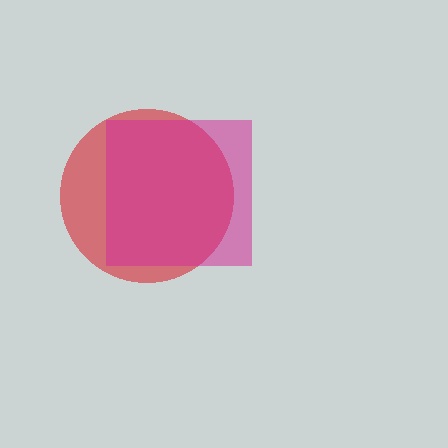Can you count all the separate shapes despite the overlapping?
Yes, there are 2 separate shapes.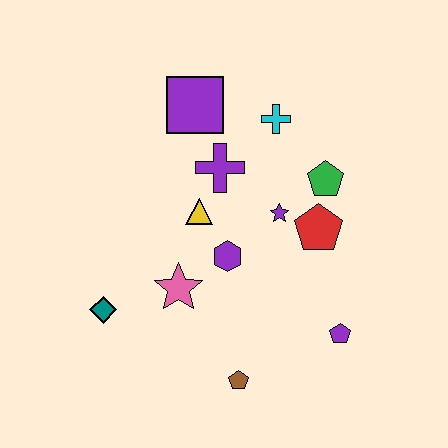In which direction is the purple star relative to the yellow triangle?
The purple star is to the right of the yellow triangle.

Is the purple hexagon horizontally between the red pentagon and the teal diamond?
Yes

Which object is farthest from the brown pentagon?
The purple square is farthest from the brown pentagon.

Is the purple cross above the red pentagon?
Yes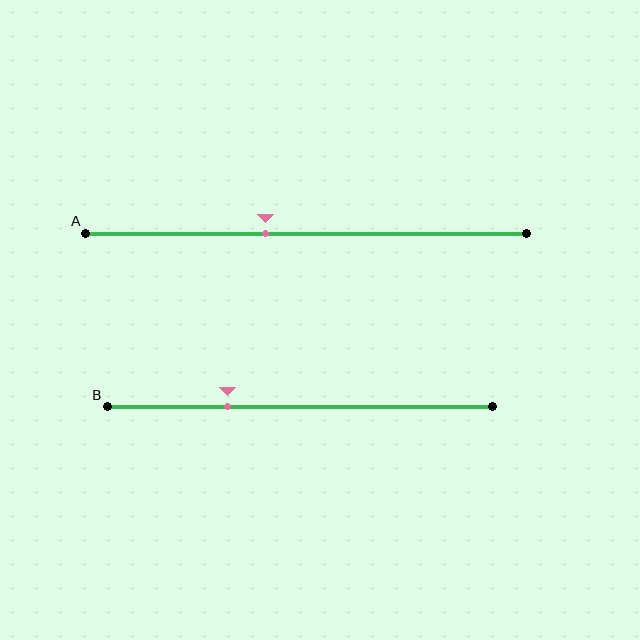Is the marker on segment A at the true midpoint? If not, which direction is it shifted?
No, the marker on segment A is shifted to the left by about 9% of the segment length.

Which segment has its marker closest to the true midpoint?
Segment A has its marker closest to the true midpoint.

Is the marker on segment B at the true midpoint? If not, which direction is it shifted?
No, the marker on segment B is shifted to the left by about 19% of the segment length.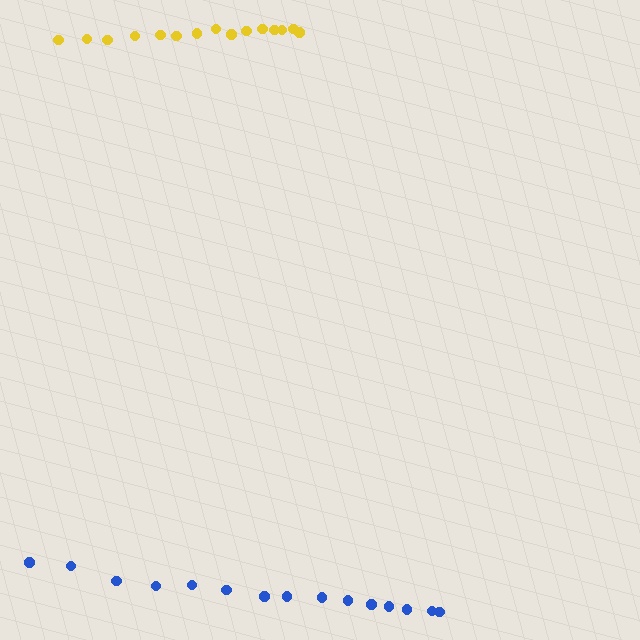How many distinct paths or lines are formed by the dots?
There are 2 distinct paths.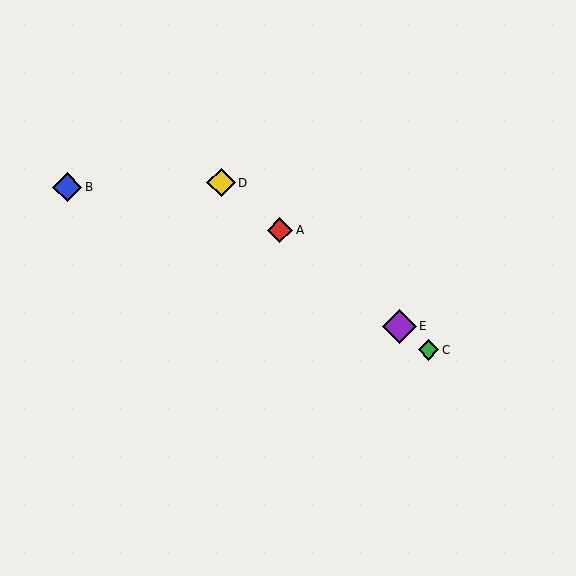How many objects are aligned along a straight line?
4 objects (A, C, D, E) are aligned along a straight line.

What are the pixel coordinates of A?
Object A is at (280, 230).